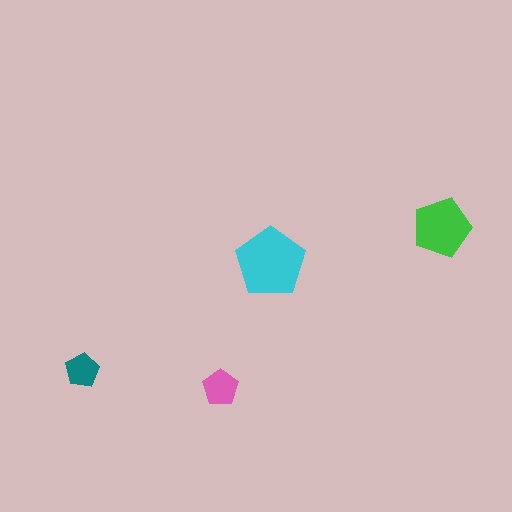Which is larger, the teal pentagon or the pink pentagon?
The pink one.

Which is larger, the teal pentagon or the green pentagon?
The green one.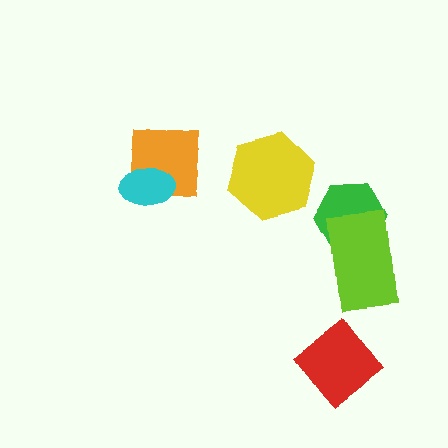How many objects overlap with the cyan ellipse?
1 object overlaps with the cyan ellipse.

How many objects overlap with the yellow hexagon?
0 objects overlap with the yellow hexagon.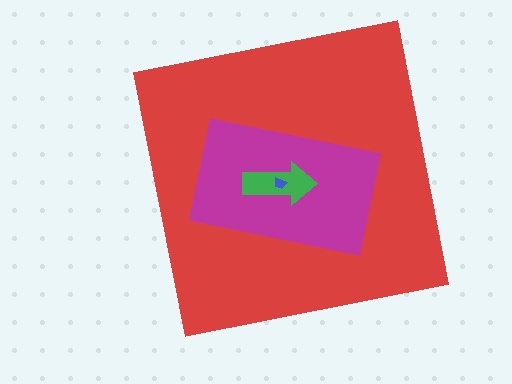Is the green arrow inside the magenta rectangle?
Yes.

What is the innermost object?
The blue trapezoid.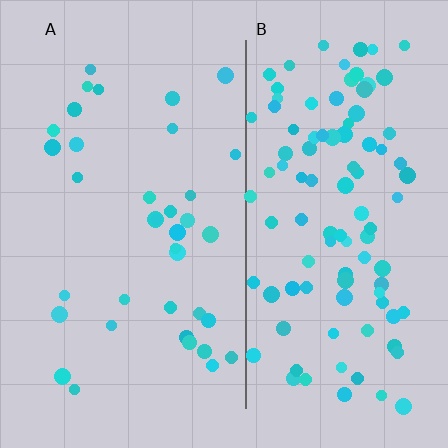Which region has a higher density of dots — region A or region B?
B (the right).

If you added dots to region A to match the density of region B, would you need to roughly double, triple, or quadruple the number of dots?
Approximately triple.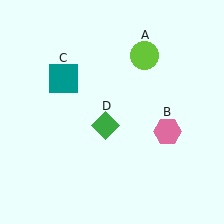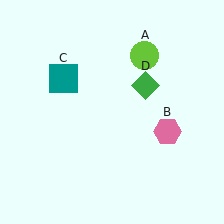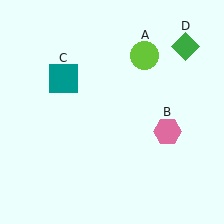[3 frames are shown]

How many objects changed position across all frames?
1 object changed position: green diamond (object D).